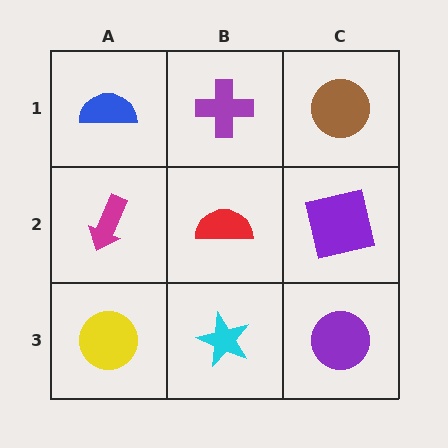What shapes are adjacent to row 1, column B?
A red semicircle (row 2, column B), a blue semicircle (row 1, column A), a brown circle (row 1, column C).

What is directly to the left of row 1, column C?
A purple cross.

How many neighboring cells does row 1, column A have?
2.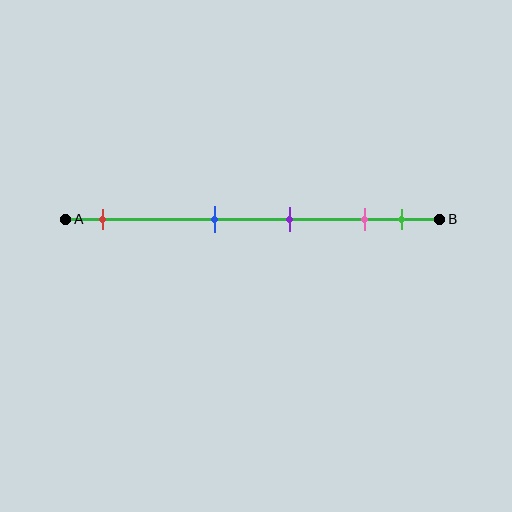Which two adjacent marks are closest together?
The pink and green marks are the closest adjacent pair.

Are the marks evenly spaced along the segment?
No, the marks are not evenly spaced.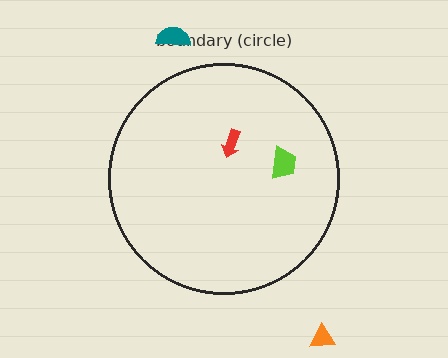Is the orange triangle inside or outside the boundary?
Outside.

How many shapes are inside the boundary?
2 inside, 2 outside.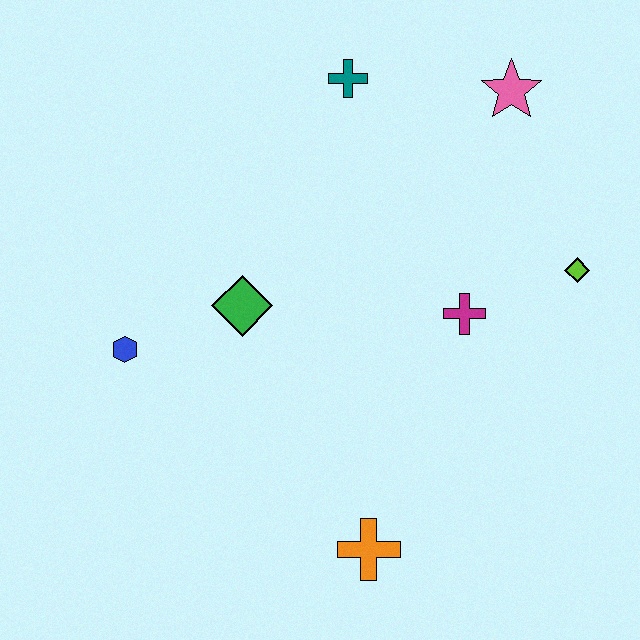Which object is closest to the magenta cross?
The lime diamond is closest to the magenta cross.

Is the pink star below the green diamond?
No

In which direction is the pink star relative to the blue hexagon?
The pink star is to the right of the blue hexagon.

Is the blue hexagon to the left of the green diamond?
Yes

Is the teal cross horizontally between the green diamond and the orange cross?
Yes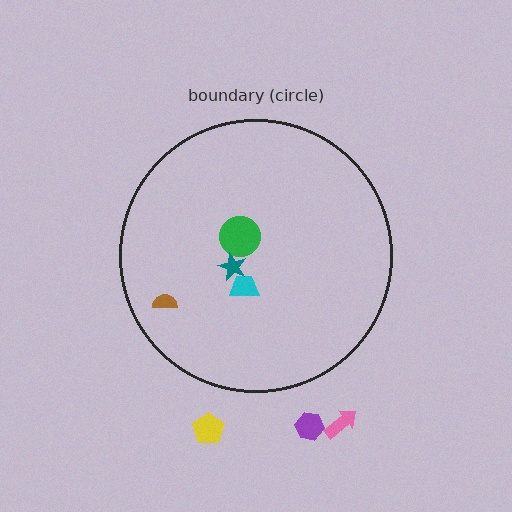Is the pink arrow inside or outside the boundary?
Outside.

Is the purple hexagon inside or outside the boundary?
Outside.